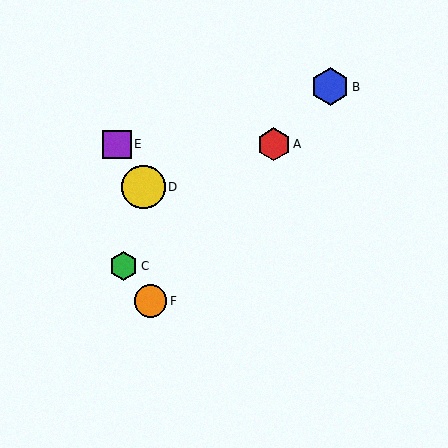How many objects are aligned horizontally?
2 objects (A, E) are aligned horizontally.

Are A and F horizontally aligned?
No, A is at y≈144 and F is at y≈301.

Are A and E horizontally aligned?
Yes, both are at y≈144.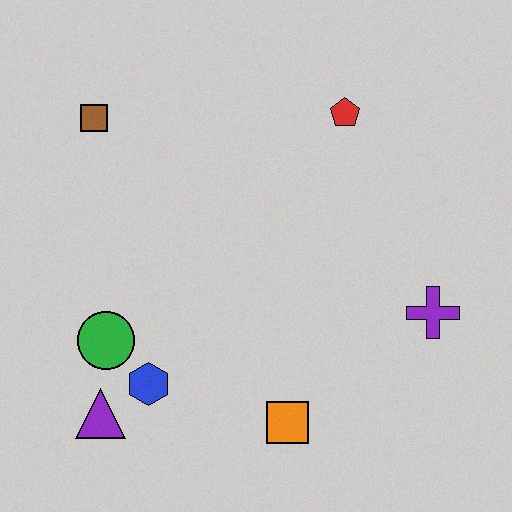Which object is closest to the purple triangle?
The blue hexagon is closest to the purple triangle.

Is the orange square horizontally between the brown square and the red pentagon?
Yes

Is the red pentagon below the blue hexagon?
No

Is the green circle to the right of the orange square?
No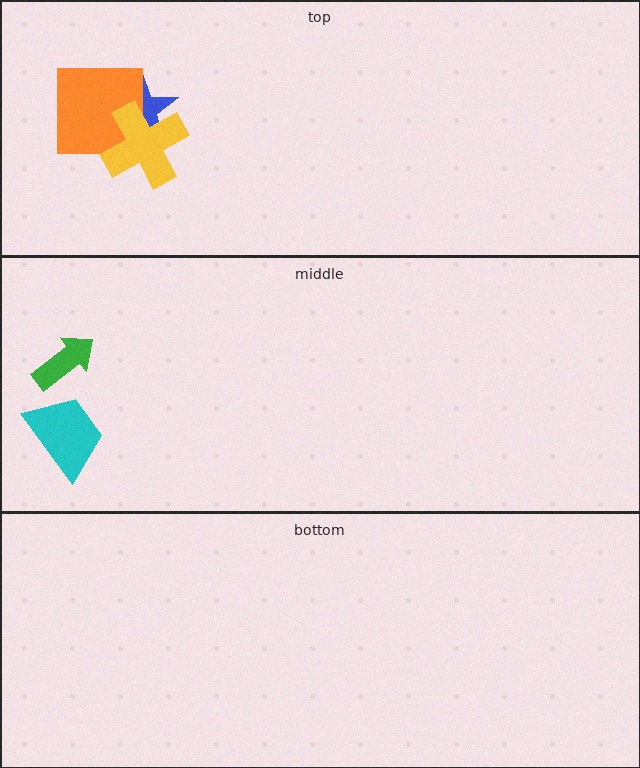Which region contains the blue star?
The top region.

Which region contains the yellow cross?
The top region.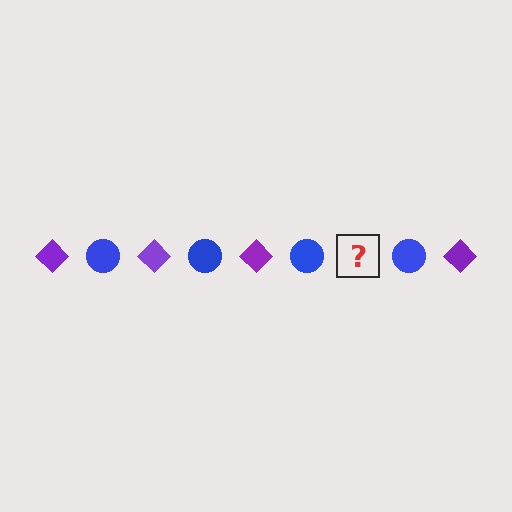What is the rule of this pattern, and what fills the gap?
The rule is that the pattern alternates between purple diamond and blue circle. The gap should be filled with a purple diamond.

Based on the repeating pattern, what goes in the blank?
The blank should be a purple diamond.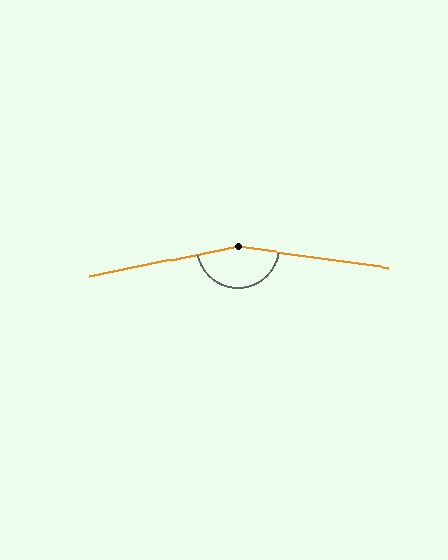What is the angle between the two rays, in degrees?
Approximately 161 degrees.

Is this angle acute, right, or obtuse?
It is obtuse.